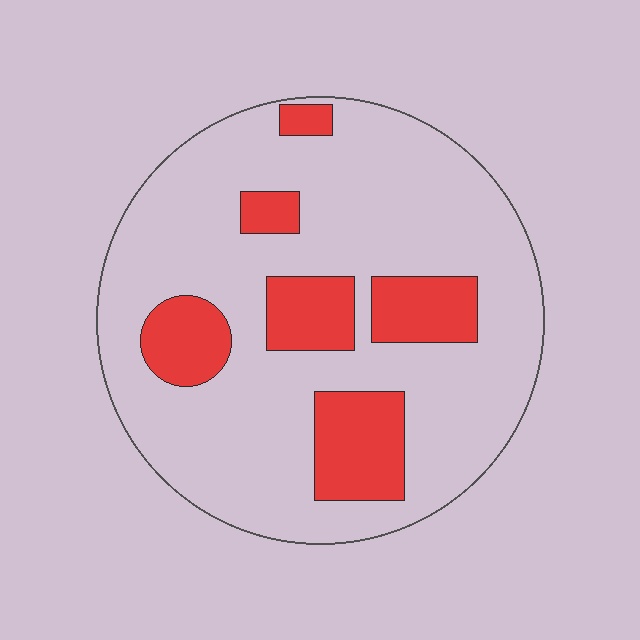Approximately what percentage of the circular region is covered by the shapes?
Approximately 20%.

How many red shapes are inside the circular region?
6.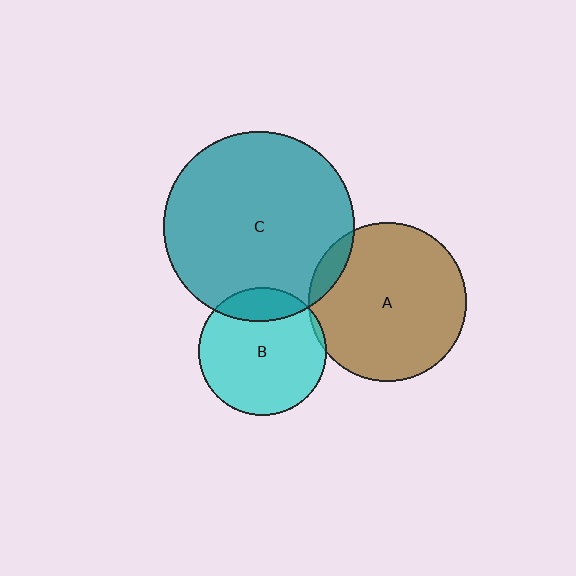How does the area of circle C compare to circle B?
Approximately 2.2 times.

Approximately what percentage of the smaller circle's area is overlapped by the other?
Approximately 20%.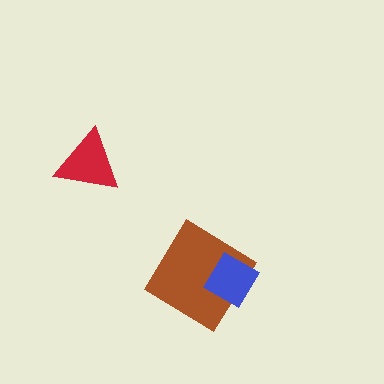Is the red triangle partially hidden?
No, no other shape covers it.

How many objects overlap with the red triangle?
0 objects overlap with the red triangle.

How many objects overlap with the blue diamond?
1 object overlaps with the blue diamond.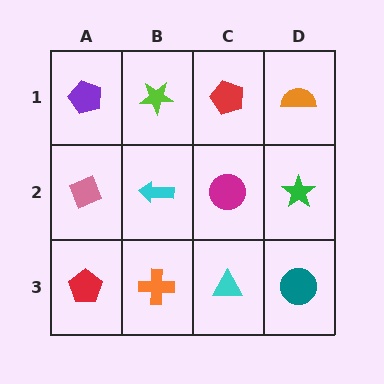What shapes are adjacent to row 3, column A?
A pink diamond (row 2, column A), an orange cross (row 3, column B).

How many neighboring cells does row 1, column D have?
2.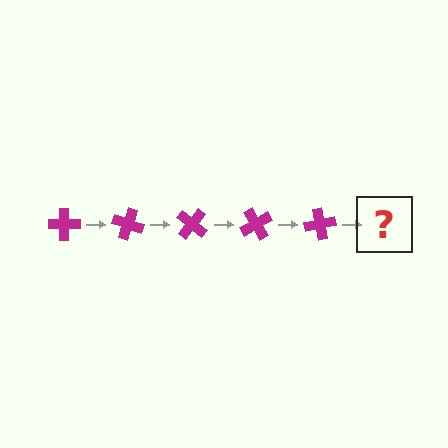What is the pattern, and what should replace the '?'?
The pattern is that the cross rotates 20 degrees each step. The '?' should be a magenta cross rotated 100 degrees.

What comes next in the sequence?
The next element should be a magenta cross rotated 100 degrees.